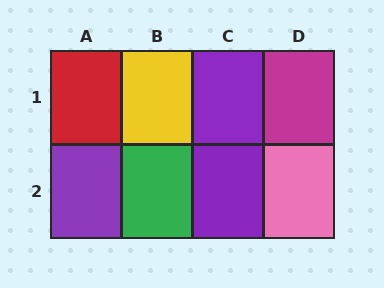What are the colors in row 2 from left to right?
Purple, green, purple, pink.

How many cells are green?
1 cell is green.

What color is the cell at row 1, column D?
Magenta.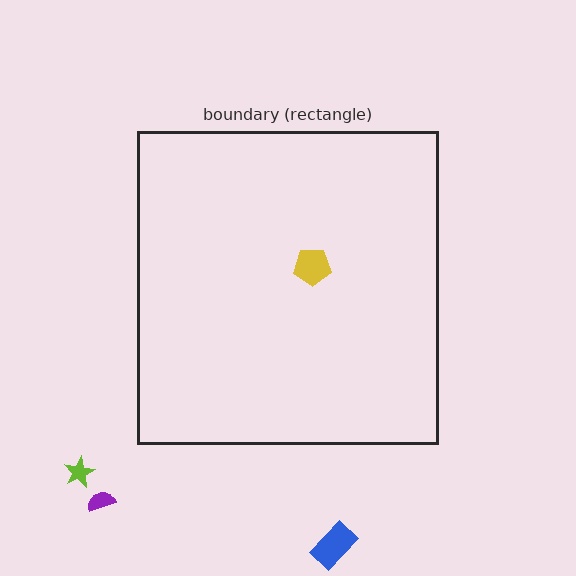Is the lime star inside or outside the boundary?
Outside.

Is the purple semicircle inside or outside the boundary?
Outside.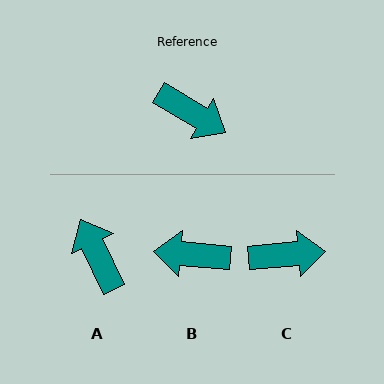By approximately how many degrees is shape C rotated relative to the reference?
Approximately 36 degrees counter-clockwise.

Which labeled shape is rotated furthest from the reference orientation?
B, about 154 degrees away.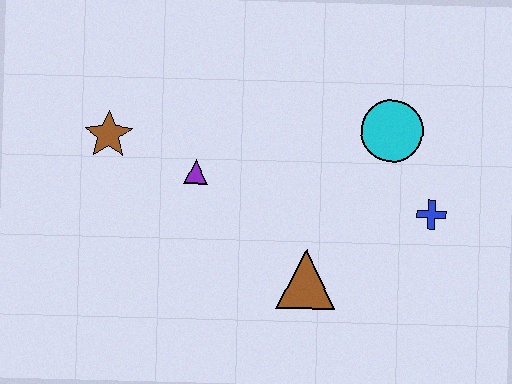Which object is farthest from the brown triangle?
The brown star is farthest from the brown triangle.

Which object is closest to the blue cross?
The cyan circle is closest to the blue cross.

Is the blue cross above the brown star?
No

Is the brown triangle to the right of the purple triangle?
Yes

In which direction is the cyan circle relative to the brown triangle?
The cyan circle is above the brown triangle.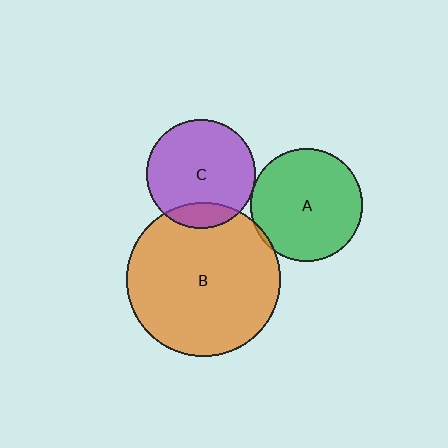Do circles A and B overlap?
Yes.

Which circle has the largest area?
Circle B (orange).